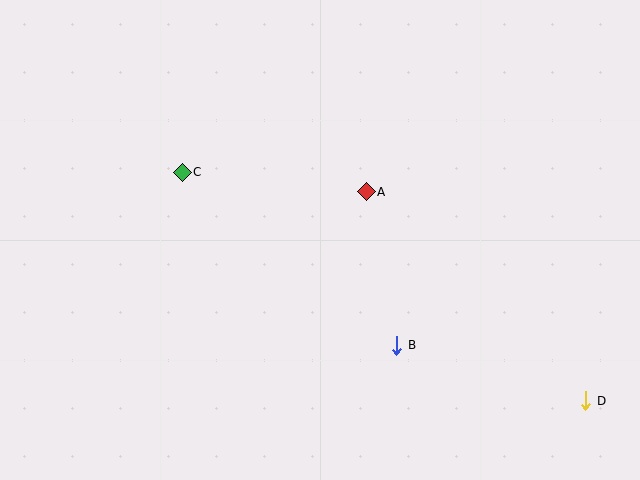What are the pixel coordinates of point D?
Point D is at (586, 401).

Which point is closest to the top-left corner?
Point C is closest to the top-left corner.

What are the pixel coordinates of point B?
Point B is at (397, 345).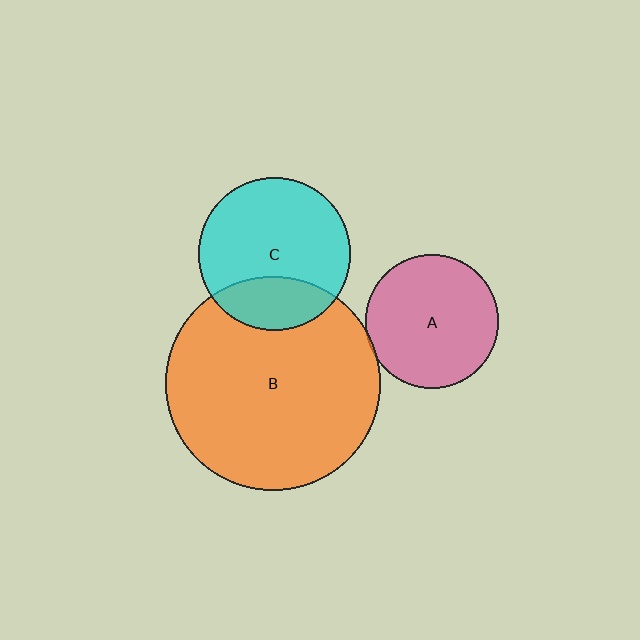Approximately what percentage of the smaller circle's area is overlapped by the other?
Approximately 5%.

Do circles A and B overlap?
Yes.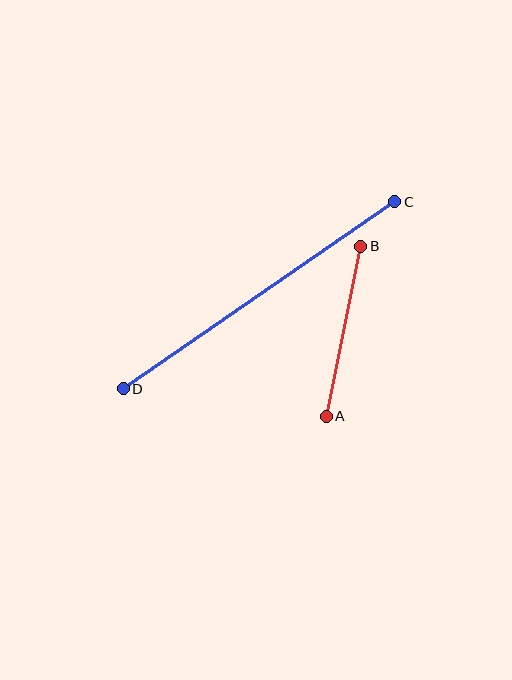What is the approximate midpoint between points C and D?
The midpoint is at approximately (259, 295) pixels.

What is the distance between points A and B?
The distance is approximately 174 pixels.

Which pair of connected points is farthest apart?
Points C and D are farthest apart.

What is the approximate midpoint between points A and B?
The midpoint is at approximately (343, 331) pixels.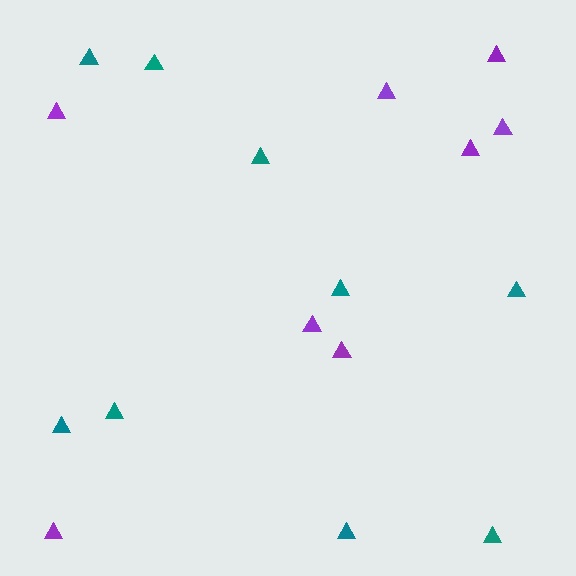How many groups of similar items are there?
There are 2 groups: one group of teal triangles (9) and one group of purple triangles (8).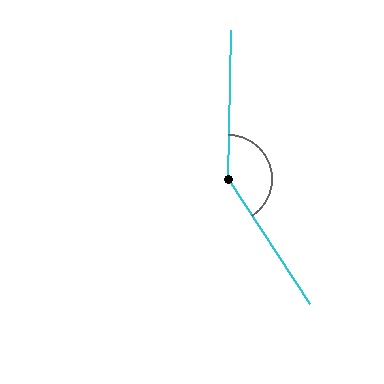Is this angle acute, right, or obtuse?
It is obtuse.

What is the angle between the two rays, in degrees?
Approximately 146 degrees.